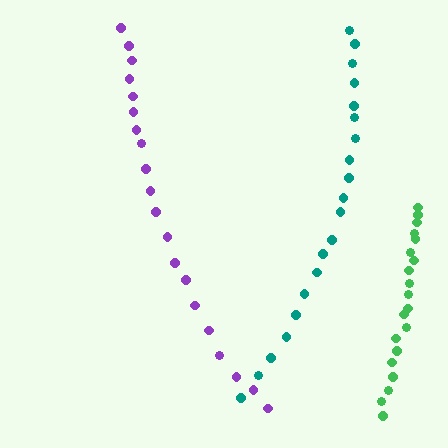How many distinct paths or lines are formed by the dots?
There are 3 distinct paths.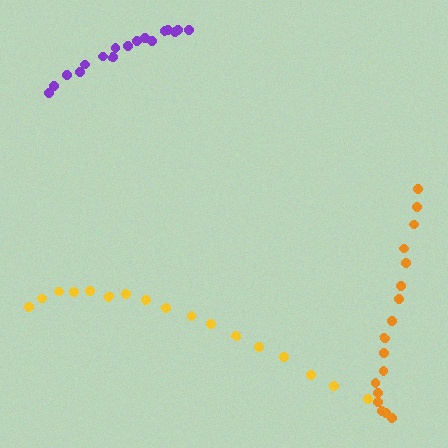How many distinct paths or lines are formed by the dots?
There are 3 distinct paths.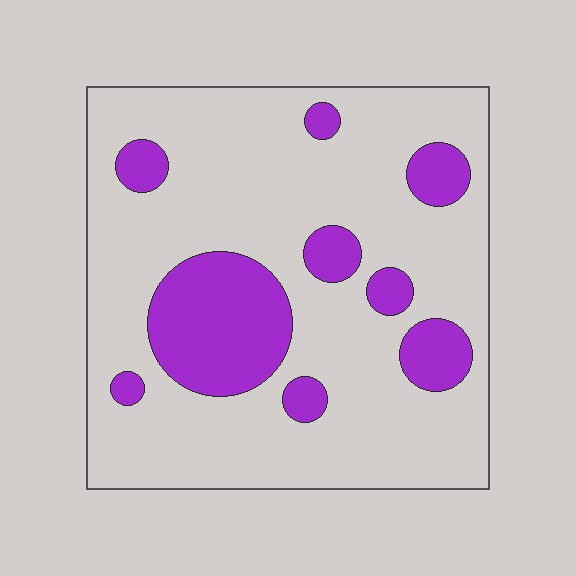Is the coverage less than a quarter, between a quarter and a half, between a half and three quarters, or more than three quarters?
Less than a quarter.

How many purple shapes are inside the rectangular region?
9.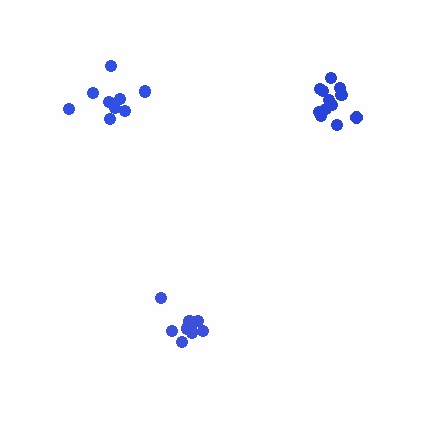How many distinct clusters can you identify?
There are 3 distinct clusters.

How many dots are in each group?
Group 1: 9 dots, Group 2: 10 dots, Group 3: 12 dots (31 total).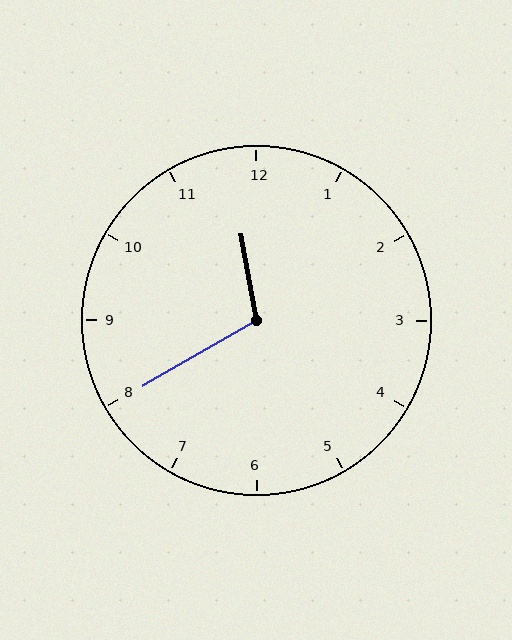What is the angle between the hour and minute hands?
Approximately 110 degrees.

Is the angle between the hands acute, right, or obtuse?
It is obtuse.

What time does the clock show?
11:40.